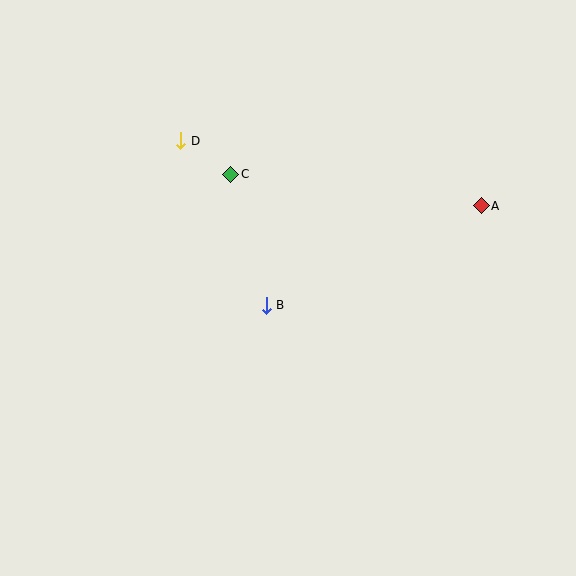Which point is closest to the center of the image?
Point B at (266, 305) is closest to the center.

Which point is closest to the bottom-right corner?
Point A is closest to the bottom-right corner.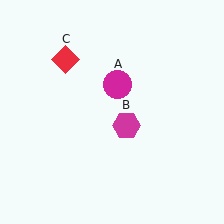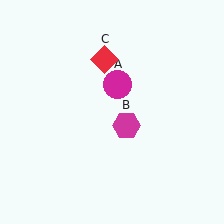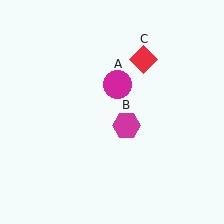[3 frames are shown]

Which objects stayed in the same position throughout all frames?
Magenta circle (object A) and magenta hexagon (object B) remained stationary.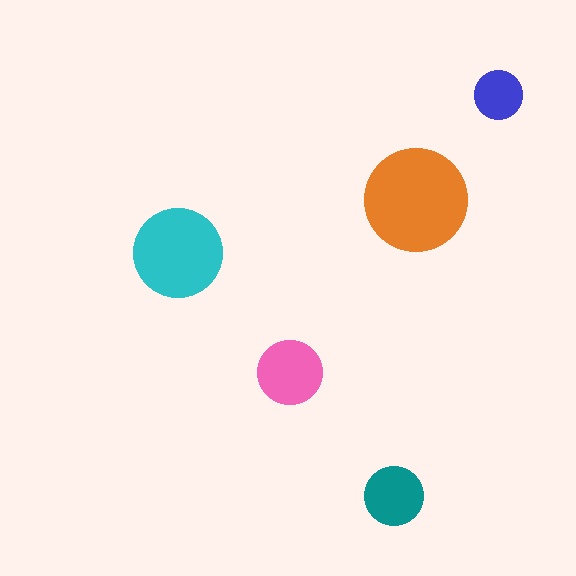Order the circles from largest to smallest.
the orange one, the cyan one, the pink one, the teal one, the blue one.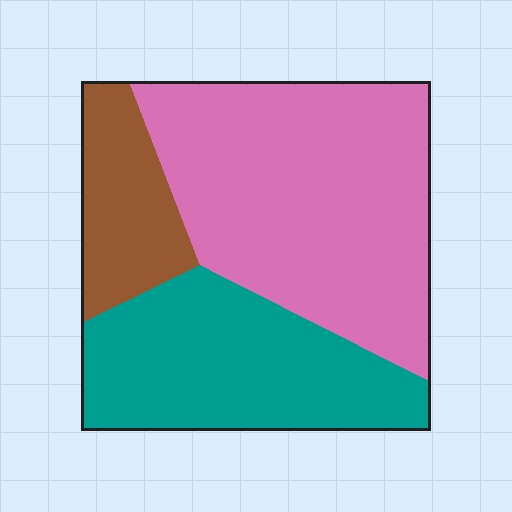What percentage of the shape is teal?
Teal covers around 35% of the shape.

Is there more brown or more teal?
Teal.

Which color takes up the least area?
Brown, at roughly 15%.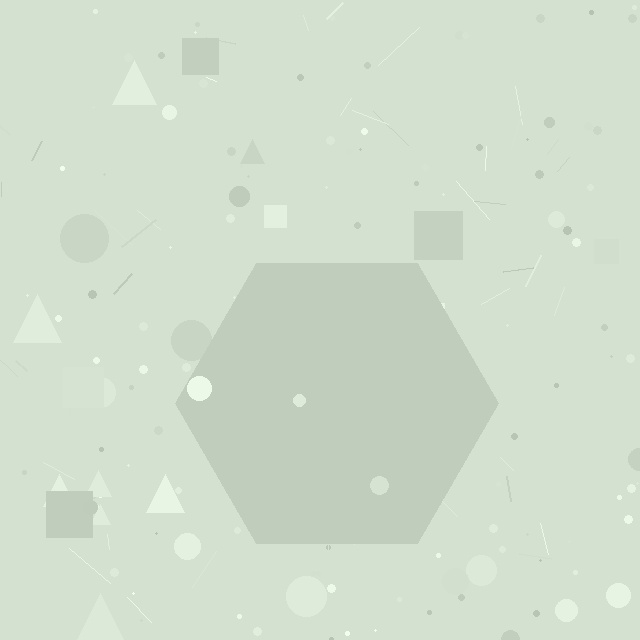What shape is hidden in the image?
A hexagon is hidden in the image.